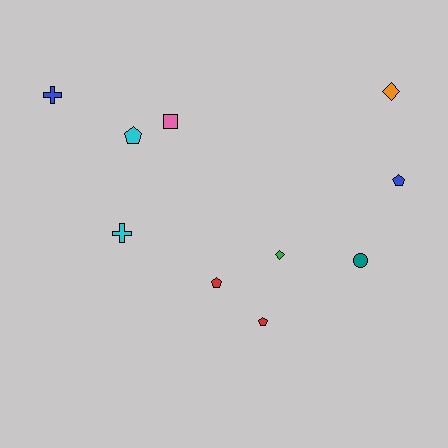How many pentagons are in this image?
There are 4 pentagons.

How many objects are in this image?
There are 10 objects.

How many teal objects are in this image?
There is 1 teal object.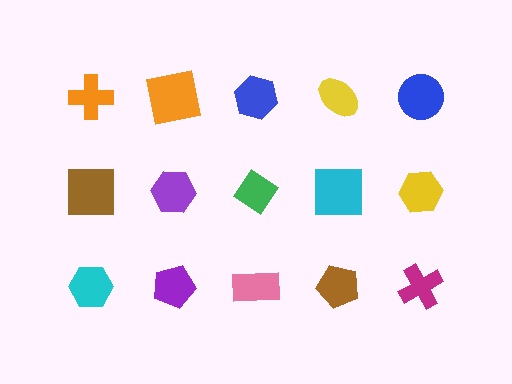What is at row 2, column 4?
A cyan square.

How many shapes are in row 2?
5 shapes.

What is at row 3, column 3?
A pink rectangle.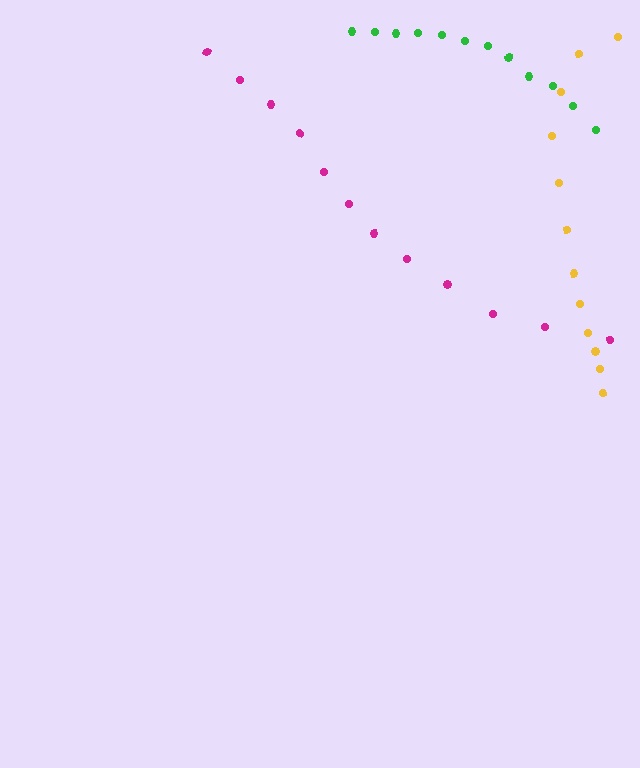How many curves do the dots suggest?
There are 3 distinct paths.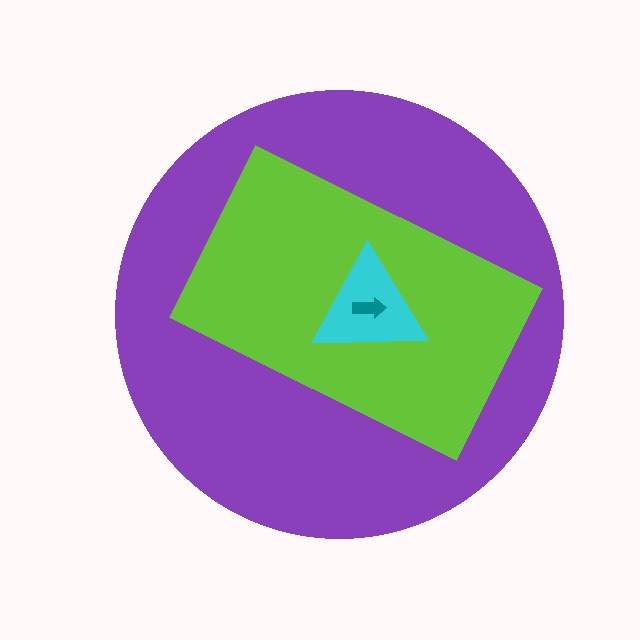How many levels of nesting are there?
4.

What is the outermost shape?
The purple circle.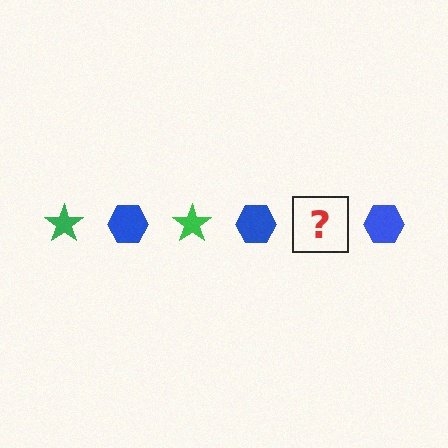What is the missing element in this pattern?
The missing element is a green star.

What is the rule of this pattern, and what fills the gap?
The rule is that the pattern alternates between green star and blue hexagon. The gap should be filled with a green star.